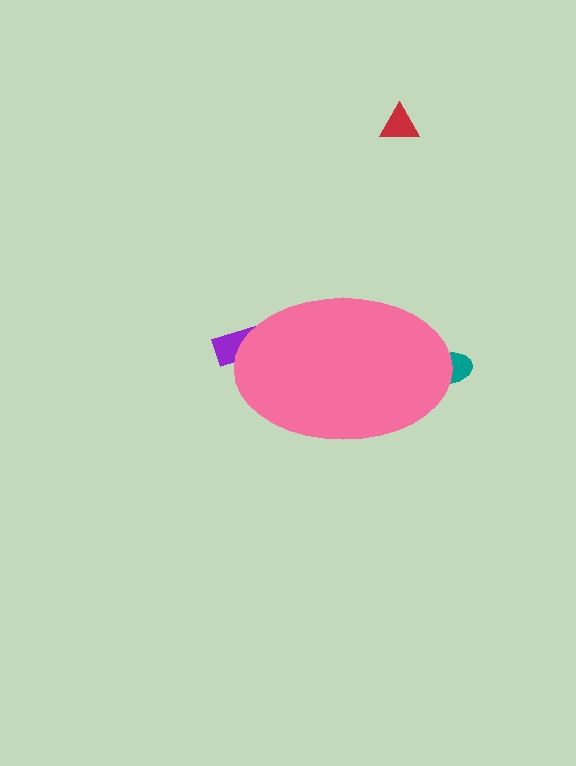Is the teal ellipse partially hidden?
Yes, the teal ellipse is partially hidden behind the pink ellipse.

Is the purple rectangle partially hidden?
Yes, the purple rectangle is partially hidden behind the pink ellipse.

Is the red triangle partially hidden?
No, the red triangle is fully visible.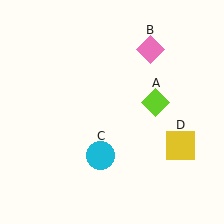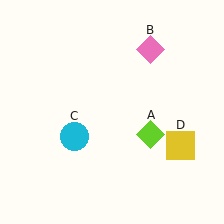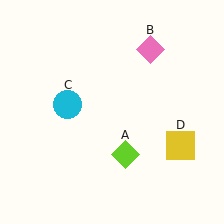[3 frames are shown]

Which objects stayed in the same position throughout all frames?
Pink diamond (object B) and yellow square (object D) remained stationary.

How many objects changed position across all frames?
2 objects changed position: lime diamond (object A), cyan circle (object C).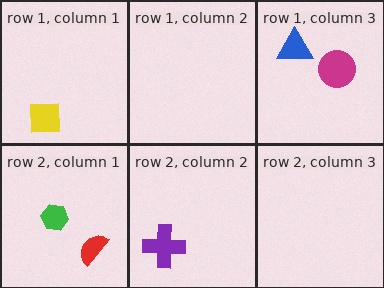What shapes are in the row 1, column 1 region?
The yellow square.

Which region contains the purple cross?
The row 2, column 2 region.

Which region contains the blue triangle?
The row 1, column 3 region.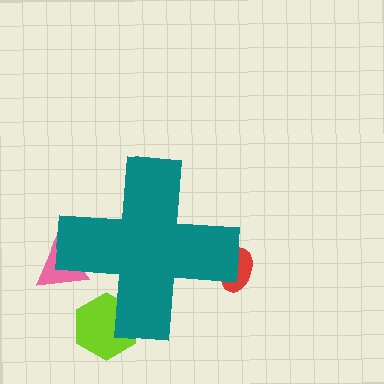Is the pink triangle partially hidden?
Yes, the pink triangle is partially hidden behind the teal cross.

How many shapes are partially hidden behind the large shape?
3 shapes are partially hidden.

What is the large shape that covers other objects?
A teal cross.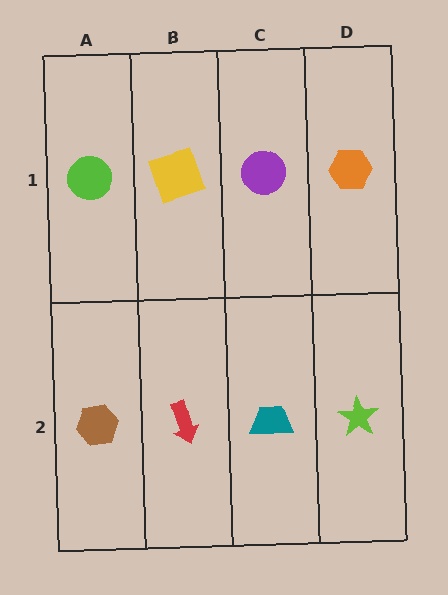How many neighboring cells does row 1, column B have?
3.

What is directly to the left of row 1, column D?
A purple circle.